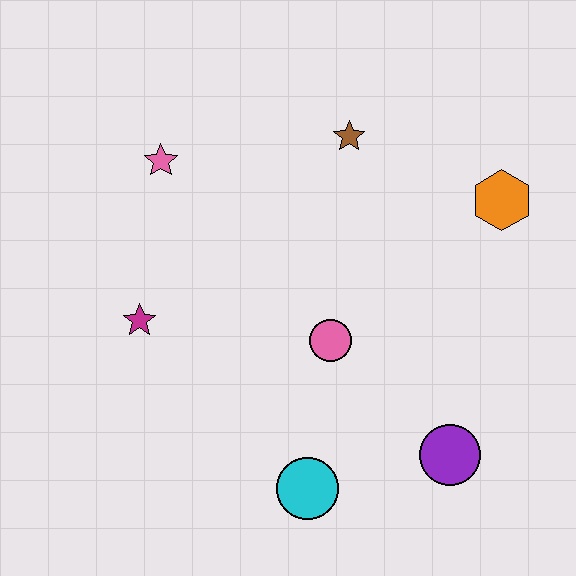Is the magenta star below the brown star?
Yes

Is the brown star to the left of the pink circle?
No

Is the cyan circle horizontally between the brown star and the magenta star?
Yes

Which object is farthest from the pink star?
The purple circle is farthest from the pink star.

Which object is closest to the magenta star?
The pink star is closest to the magenta star.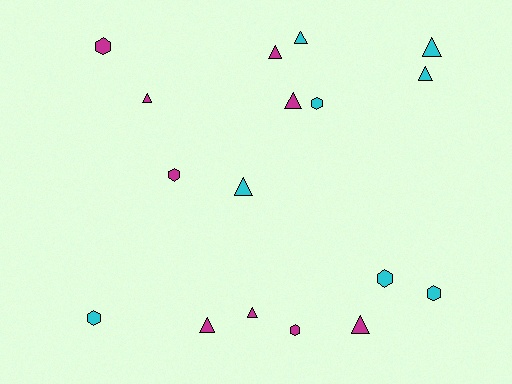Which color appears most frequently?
Magenta, with 9 objects.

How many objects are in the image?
There are 17 objects.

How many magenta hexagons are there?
There are 3 magenta hexagons.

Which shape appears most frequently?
Triangle, with 10 objects.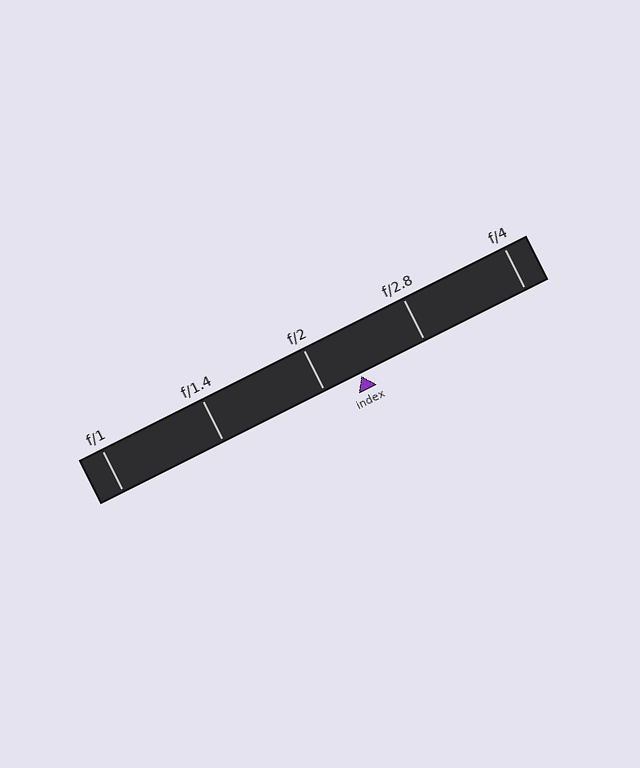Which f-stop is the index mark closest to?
The index mark is closest to f/2.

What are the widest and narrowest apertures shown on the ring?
The widest aperture shown is f/1 and the narrowest is f/4.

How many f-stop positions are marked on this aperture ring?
There are 5 f-stop positions marked.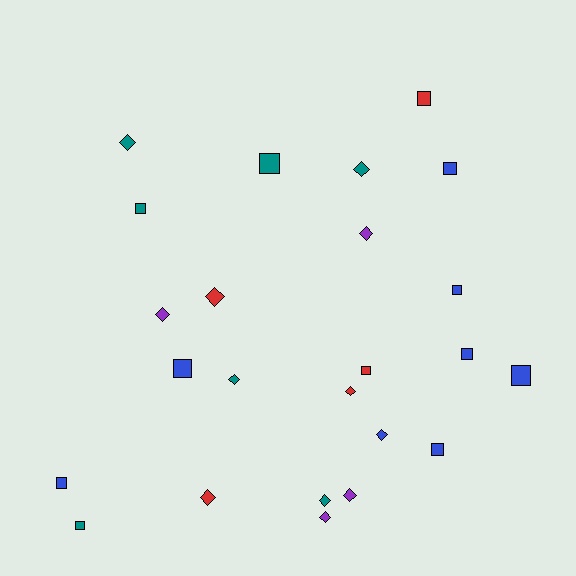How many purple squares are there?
There are no purple squares.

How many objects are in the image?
There are 24 objects.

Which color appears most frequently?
Blue, with 8 objects.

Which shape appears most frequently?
Diamond, with 12 objects.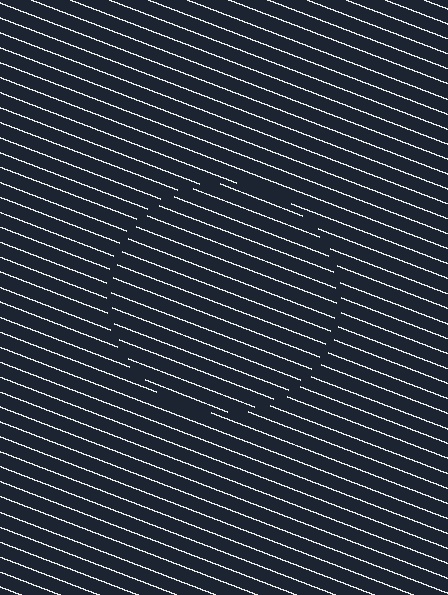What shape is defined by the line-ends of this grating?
An illusory circle. The interior of the shape contains the same grating, shifted by half a period — the contour is defined by the phase discontinuity where line-ends from the inner and outer gratings abut.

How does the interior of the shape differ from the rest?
The interior of the shape contains the same grating, shifted by half a period — the contour is defined by the phase discontinuity where line-ends from the inner and outer gratings abut.